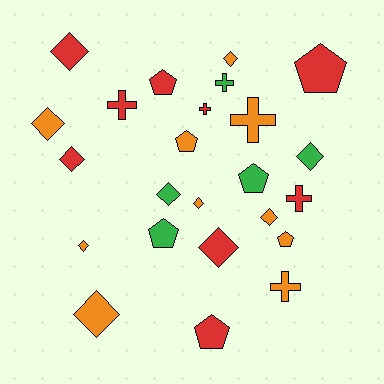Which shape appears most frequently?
Diamond, with 11 objects.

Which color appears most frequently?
Orange, with 10 objects.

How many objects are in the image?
There are 24 objects.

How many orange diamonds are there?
There are 6 orange diamonds.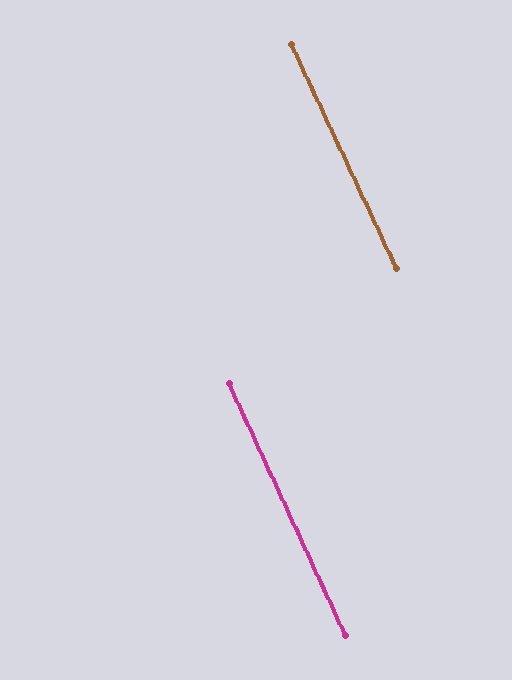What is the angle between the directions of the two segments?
Approximately 0 degrees.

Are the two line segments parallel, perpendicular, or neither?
Parallel — their directions differ by only 0.4°.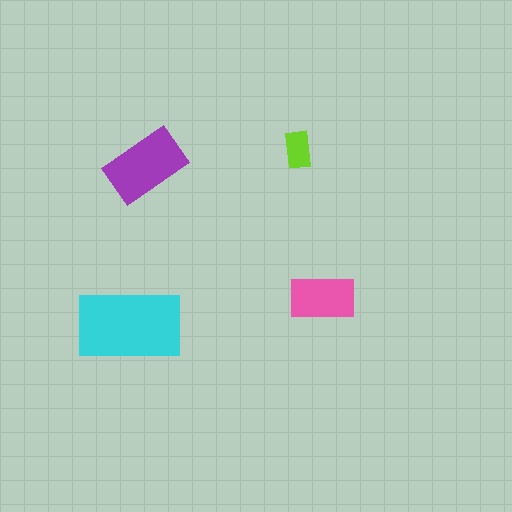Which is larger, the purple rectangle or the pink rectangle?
The purple one.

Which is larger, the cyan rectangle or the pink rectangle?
The cyan one.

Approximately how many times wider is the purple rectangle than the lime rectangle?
About 2 times wider.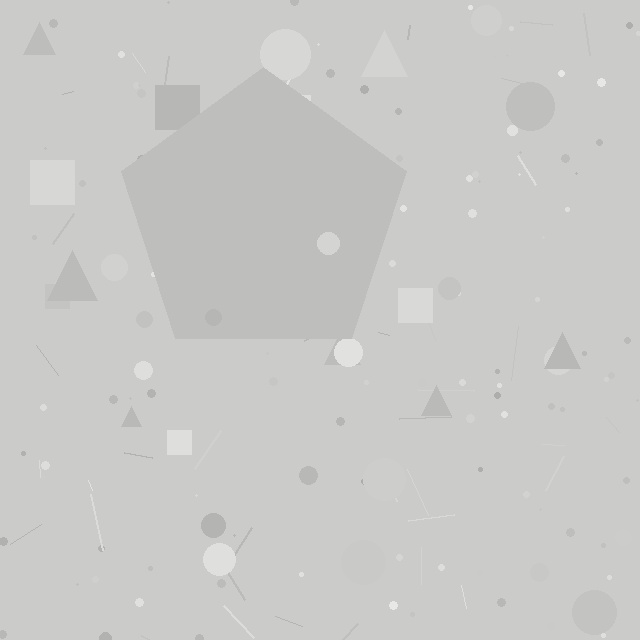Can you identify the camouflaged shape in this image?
The camouflaged shape is a pentagon.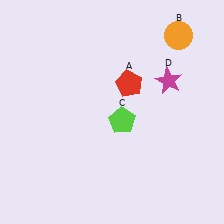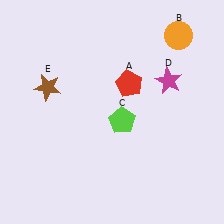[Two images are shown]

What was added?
A brown star (E) was added in Image 2.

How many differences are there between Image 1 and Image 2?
There is 1 difference between the two images.